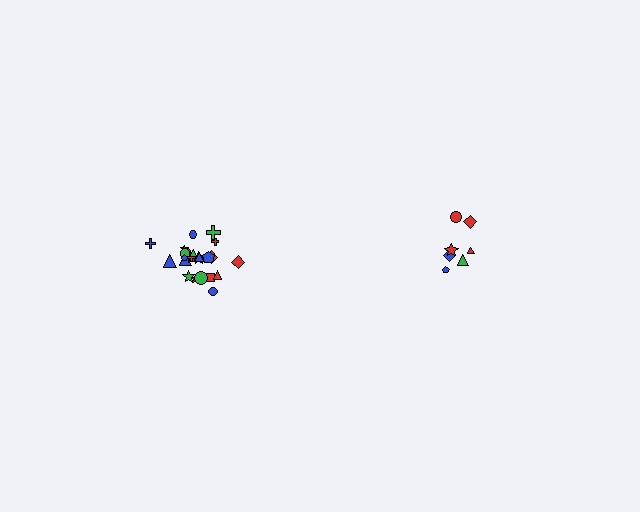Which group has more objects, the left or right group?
The left group.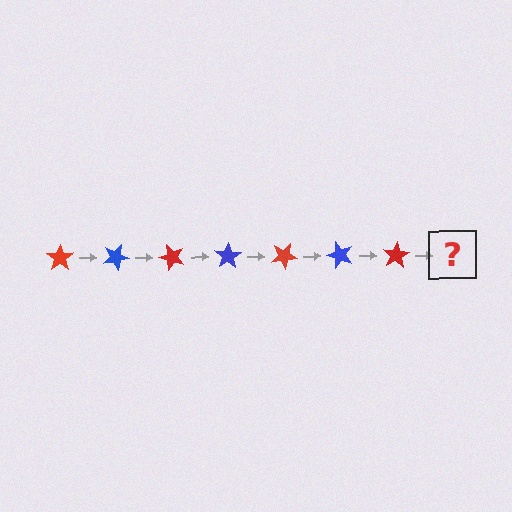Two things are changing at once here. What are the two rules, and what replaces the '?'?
The two rules are that it rotates 25 degrees each step and the color cycles through red and blue. The '?' should be a blue star, rotated 175 degrees from the start.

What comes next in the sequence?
The next element should be a blue star, rotated 175 degrees from the start.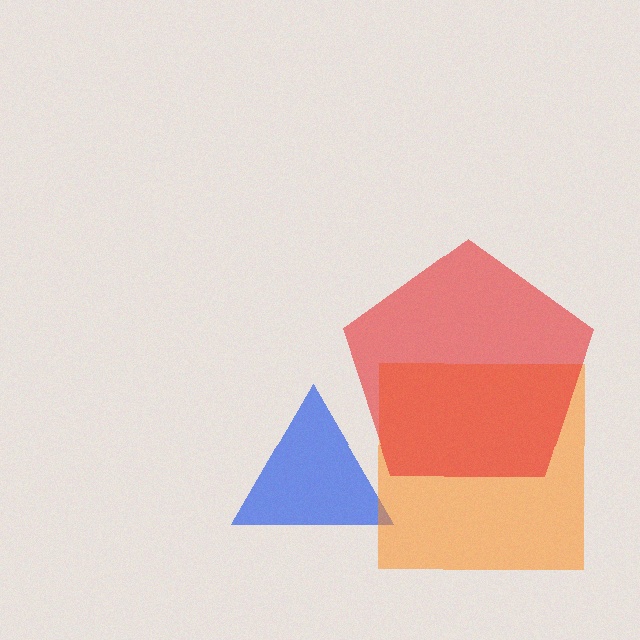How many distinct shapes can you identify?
There are 3 distinct shapes: a blue triangle, an orange square, a red pentagon.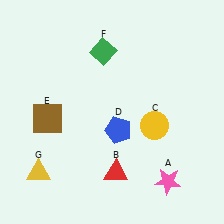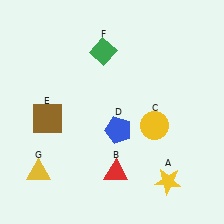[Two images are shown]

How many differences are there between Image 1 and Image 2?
There is 1 difference between the two images.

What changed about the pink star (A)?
In Image 1, A is pink. In Image 2, it changed to yellow.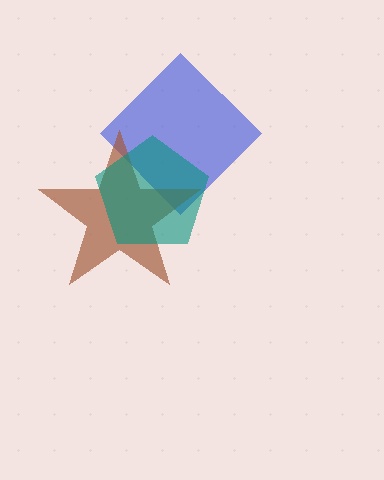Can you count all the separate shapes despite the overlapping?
Yes, there are 3 separate shapes.